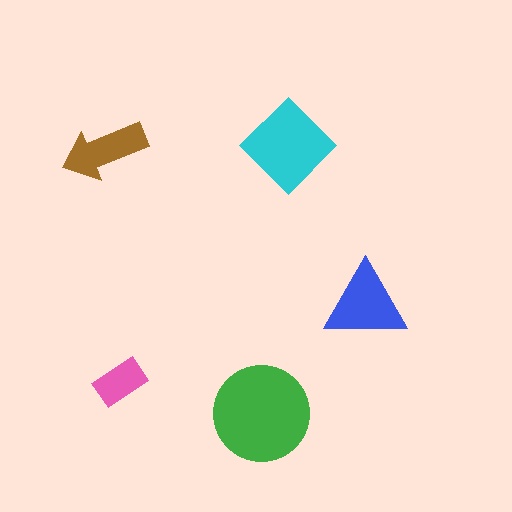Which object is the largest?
The green circle.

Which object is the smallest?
The pink rectangle.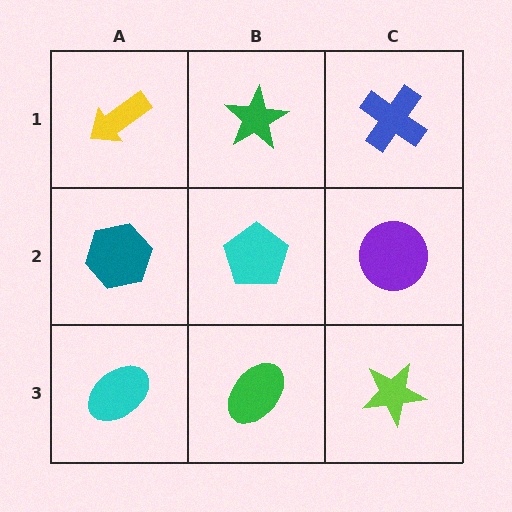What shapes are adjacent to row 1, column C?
A purple circle (row 2, column C), a green star (row 1, column B).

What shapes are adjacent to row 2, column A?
A yellow arrow (row 1, column A), a cyan ellipse (row 3, column A), a cyan pentagon (row 2, column B).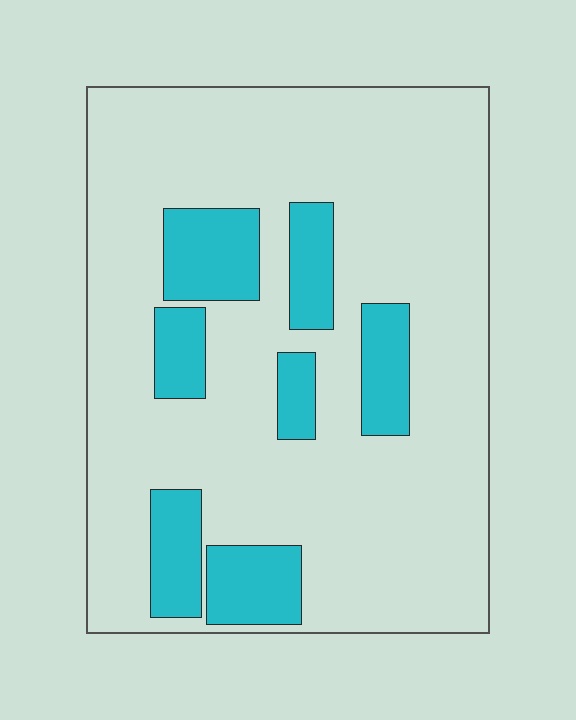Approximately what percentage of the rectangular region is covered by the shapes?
Approximately 20%.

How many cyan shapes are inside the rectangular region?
7.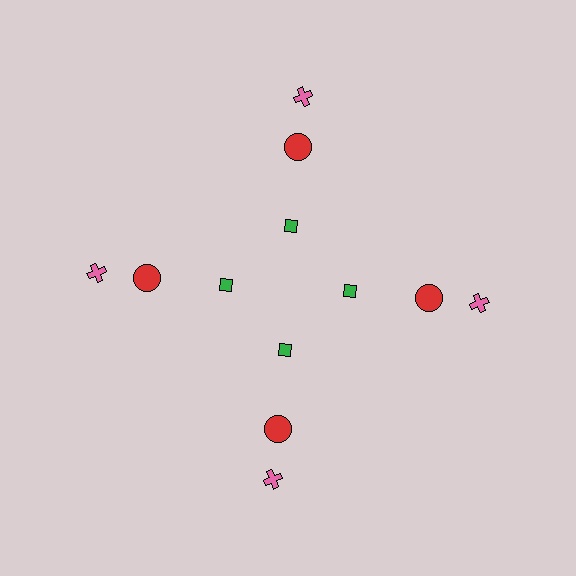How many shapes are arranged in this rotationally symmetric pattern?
There are 12 shapes, arranged in 4 groups of 3.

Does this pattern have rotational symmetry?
Yes, this pattern has 4-fold rotational symmetry. It looks the same after rotating 90 degrees around the center.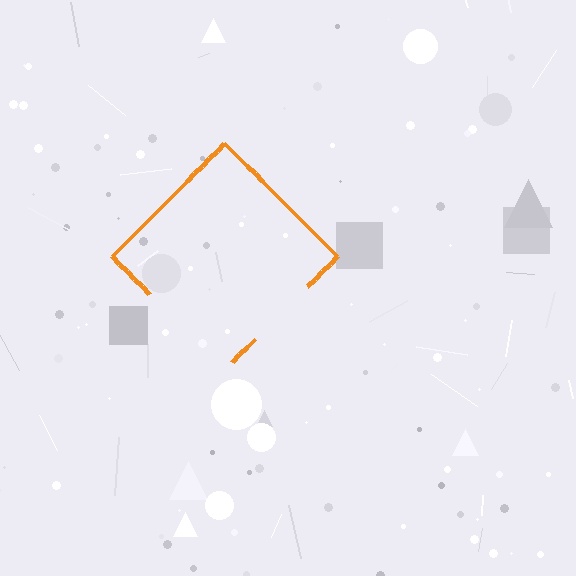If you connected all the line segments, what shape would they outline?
They would outline a diamond.